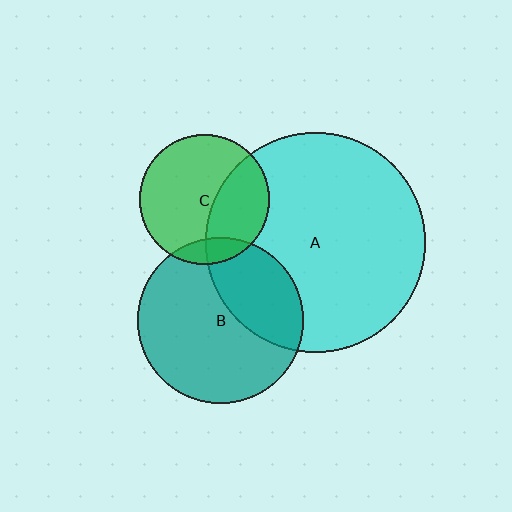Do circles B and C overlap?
Yes.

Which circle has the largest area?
Circle A (cyan).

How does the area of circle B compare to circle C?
Approximately 1.6 times.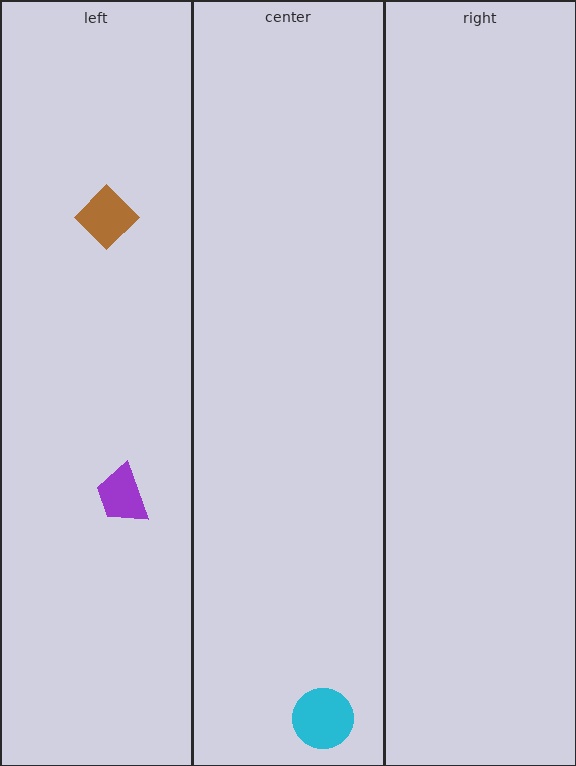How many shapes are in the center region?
1.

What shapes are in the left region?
The brown diamond, the purple trapezoid.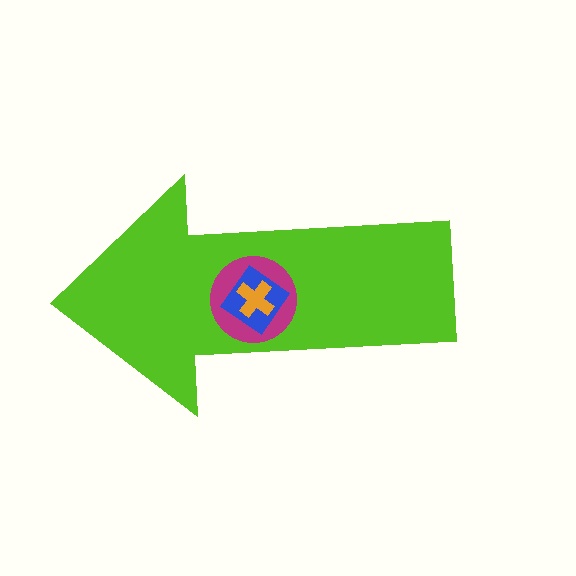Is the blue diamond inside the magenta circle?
Yes.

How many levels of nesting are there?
4.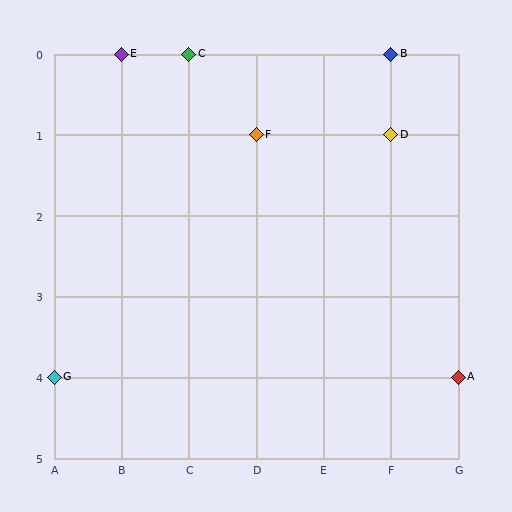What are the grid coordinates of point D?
Point D is at grid coordinates (F, 1).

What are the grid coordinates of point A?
Point A is at grid coordinates (G, 4).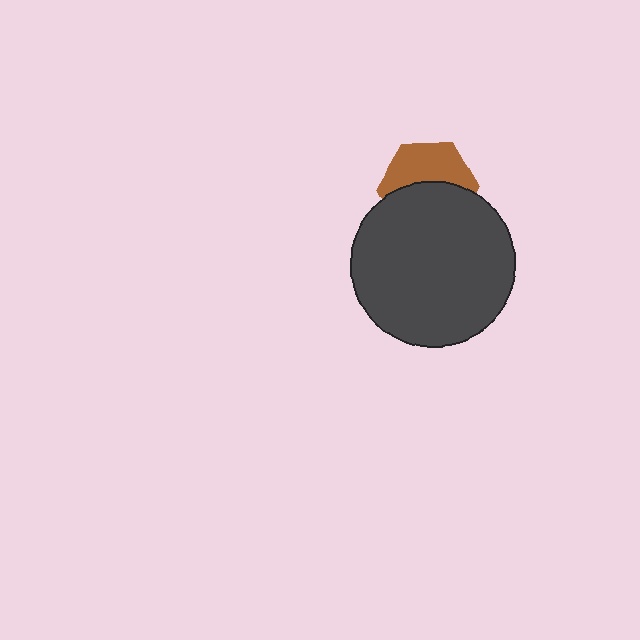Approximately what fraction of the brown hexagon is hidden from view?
Roughly 53% of the brown hexagon is hidden behind the dark gray circle.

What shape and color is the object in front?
The object in front is a dark gray circle.